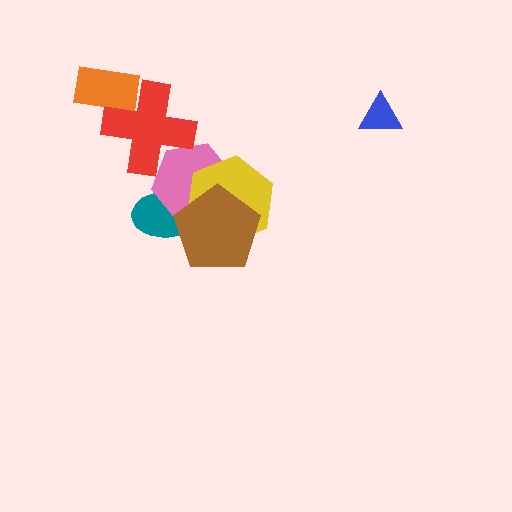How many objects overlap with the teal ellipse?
3 objects overlap with the teal ellipse.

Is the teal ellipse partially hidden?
Yes, it is partially covered by another shape.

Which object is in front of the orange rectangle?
The red cross is in front of the orange rectangle.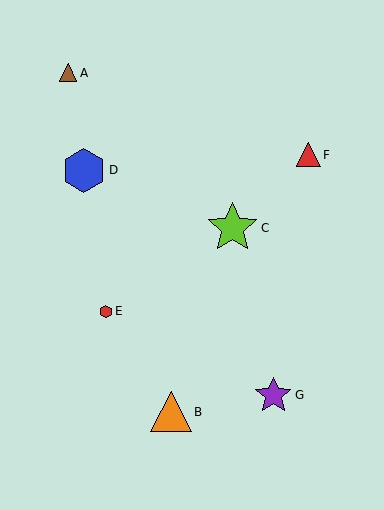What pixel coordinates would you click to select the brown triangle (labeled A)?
Click at (68, 73) to select the brown triangle A.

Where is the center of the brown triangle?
The center of the brown triangle is at (68, 73).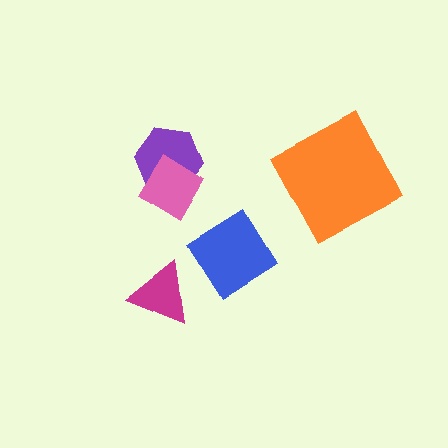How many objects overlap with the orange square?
0 objects overlap with the orange square.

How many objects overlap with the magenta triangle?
0 objects overlap with the magenta triangle.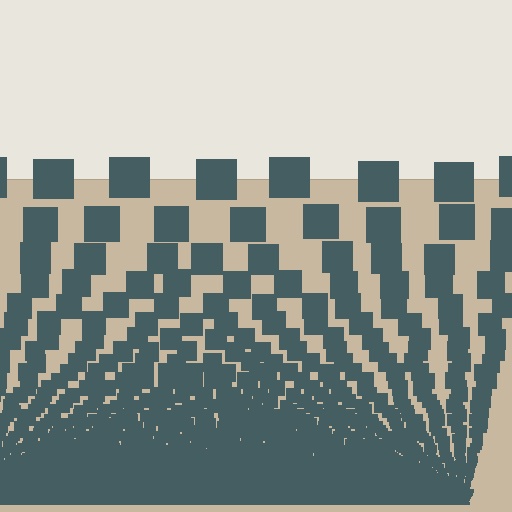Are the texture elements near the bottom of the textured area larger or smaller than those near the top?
Smaller. The gradient is inverted — elements near the bottom are smaller and denser.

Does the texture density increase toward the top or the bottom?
Density increases toward the bottom.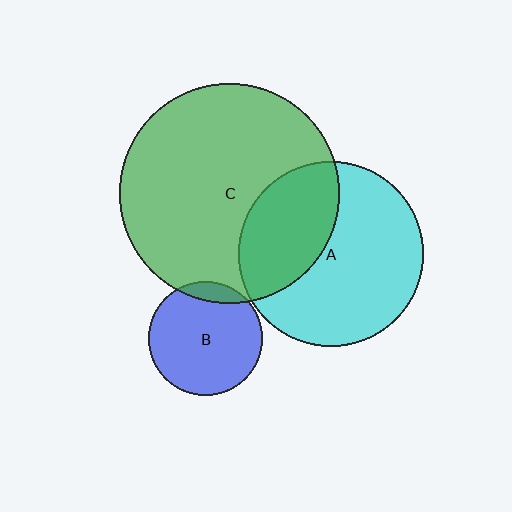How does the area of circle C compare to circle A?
Approximately 1.4 times.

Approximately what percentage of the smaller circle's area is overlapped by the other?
Approximately 10%.